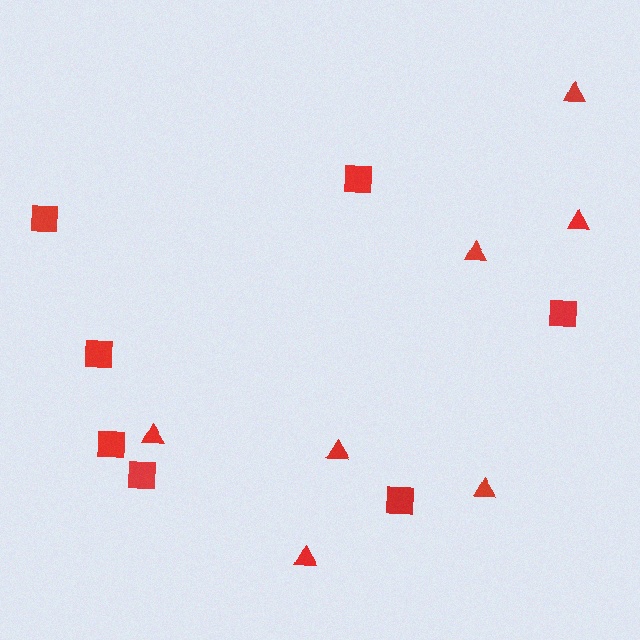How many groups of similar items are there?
There are 2 groups: one group of triangles (7) and one group of squares (7).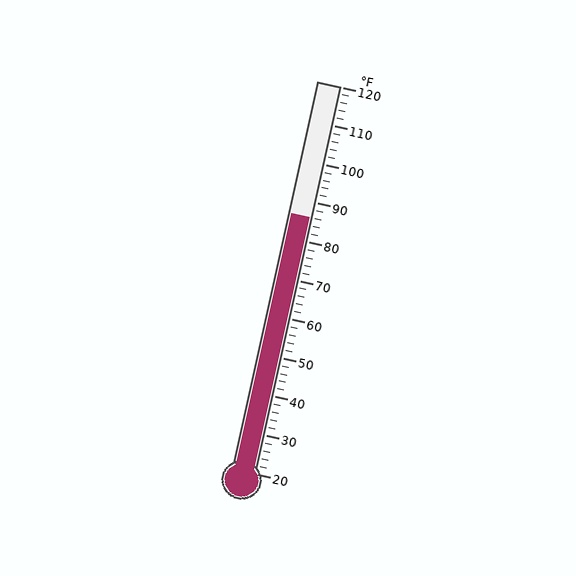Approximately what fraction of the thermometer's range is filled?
The thermometer is filled to approximately 65% of its range.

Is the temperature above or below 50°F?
The temperature is above 50°F.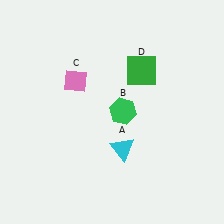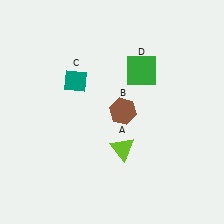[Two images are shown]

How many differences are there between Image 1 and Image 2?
There are 3 differences between the two images.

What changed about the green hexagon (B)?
In Image 1, B is green. In Image 2, it changed to brown.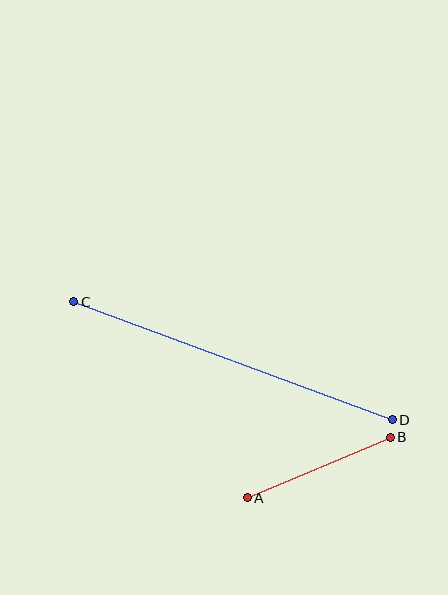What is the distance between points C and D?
The distance is approximately 340 pixels.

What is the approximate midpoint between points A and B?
The midpoint is at approximately (319, 468) pixels.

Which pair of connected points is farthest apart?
Points C and D are farthest apart.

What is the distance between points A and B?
The distance is approximately 155 pixels.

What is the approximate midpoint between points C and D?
The midpoint is at approximately (233, 361) pixels.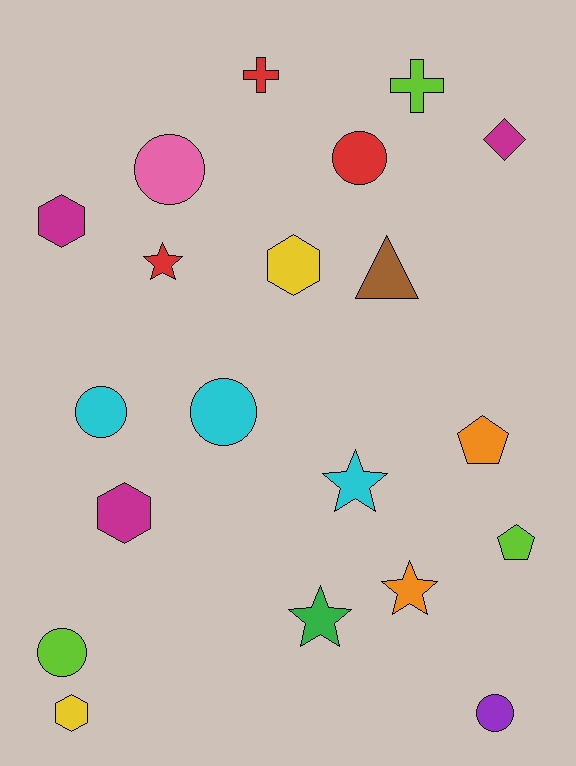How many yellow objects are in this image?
There are 2 yellow objects.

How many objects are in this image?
There are 20 objects.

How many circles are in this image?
There are 6 circles.